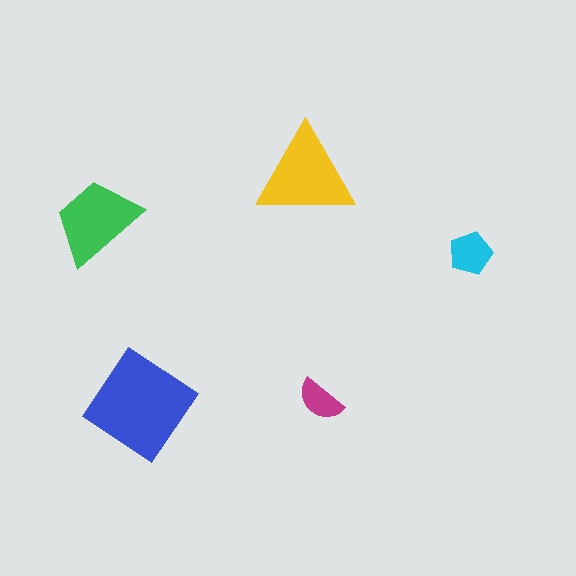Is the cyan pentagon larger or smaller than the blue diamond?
Smaller.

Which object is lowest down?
The blue diamond is bottommost.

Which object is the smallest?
The magenta semicircle.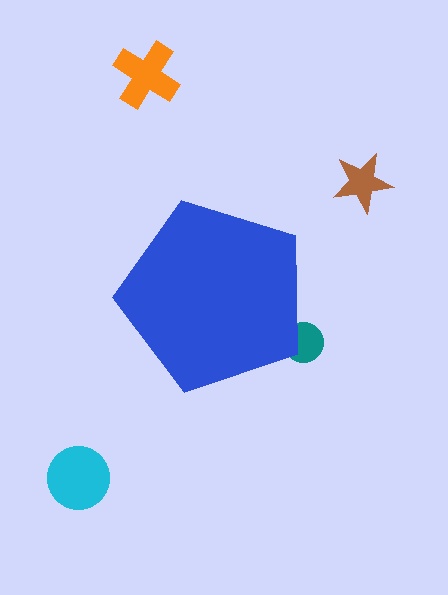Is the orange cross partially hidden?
No, the orange cross is fully visible.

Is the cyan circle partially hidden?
No, the cyan circle is fully visible.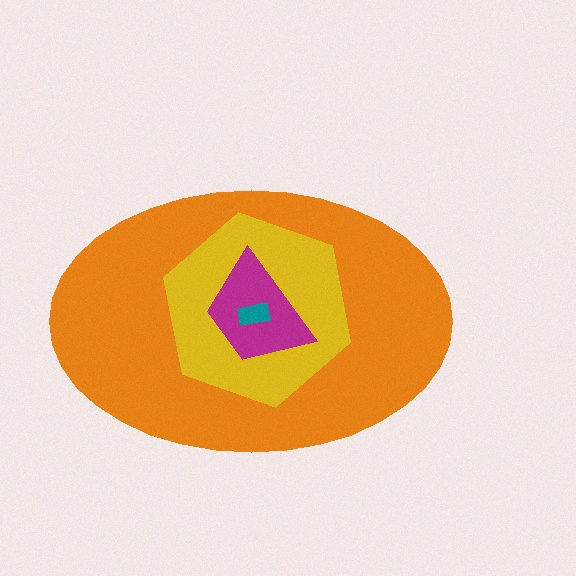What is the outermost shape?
The orange ellipse.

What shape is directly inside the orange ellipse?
The yellow hexagon.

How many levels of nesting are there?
4.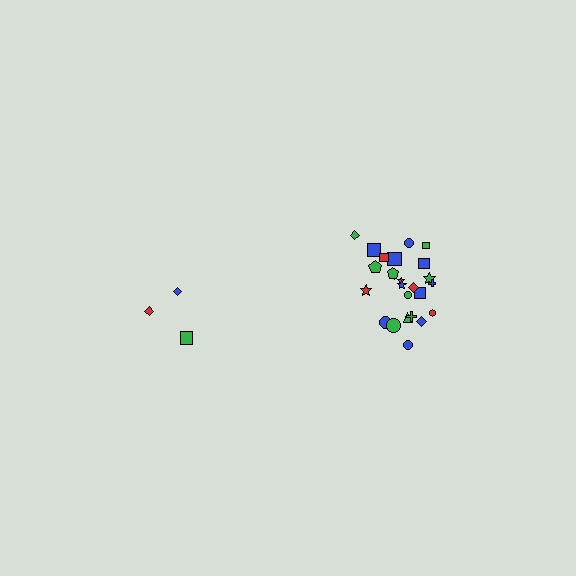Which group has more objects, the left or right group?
The right group.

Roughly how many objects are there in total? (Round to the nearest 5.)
Roughly 30 objects in total.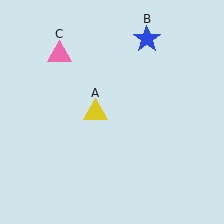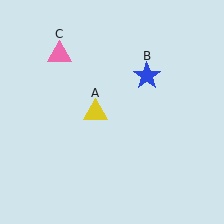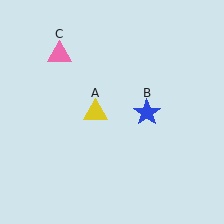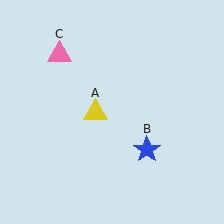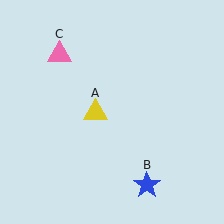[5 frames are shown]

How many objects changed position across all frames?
1 object changed position: blue star (object B).